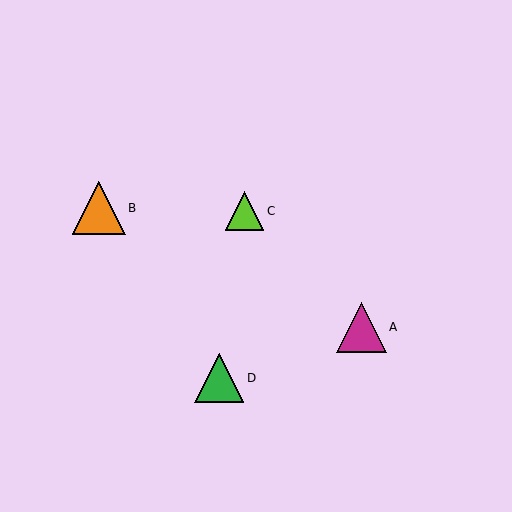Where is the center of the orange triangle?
The center of the orange triangle is at (99, 208).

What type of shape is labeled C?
Shape C is a lime triangle.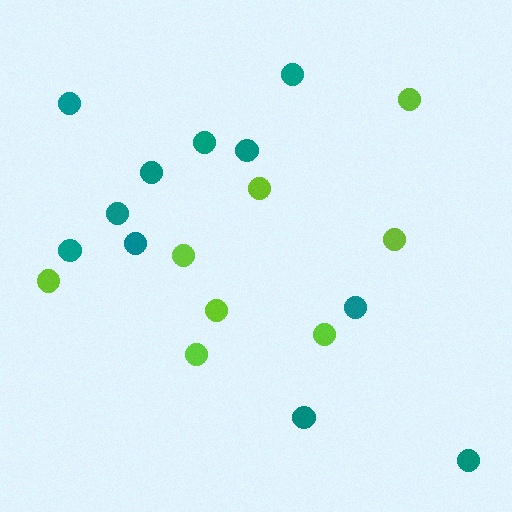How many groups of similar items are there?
There are 2 groups: one group of lime circles (8) and one group of teal circles (11).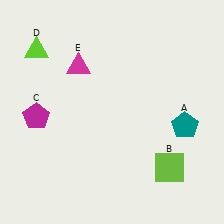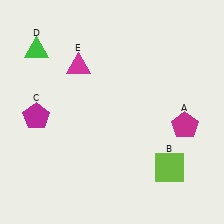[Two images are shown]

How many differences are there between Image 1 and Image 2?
There are 2 differences between the two images.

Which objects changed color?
A changed from teal to magenta. D changed from lime to green.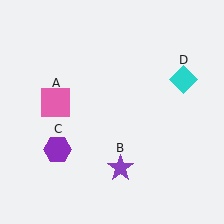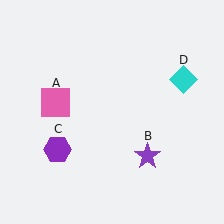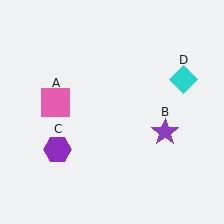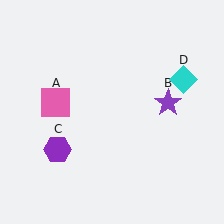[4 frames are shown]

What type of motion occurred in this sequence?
The purple star (object B) rotated counterclockwise around the center of the scene.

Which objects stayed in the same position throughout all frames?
Pink square (object A) and purple hexagon (object C) and cyan diamond (object D) remained stationary.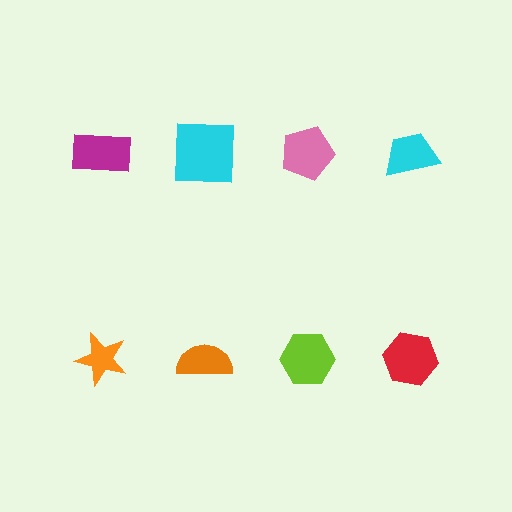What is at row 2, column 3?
A lime hexagon.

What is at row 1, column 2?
A cyan square.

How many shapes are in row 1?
4 shapes.